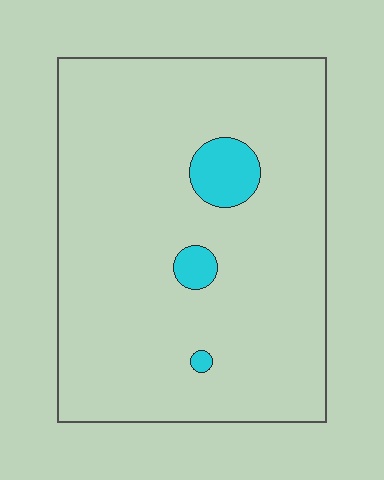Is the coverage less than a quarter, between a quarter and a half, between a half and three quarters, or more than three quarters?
Less than a quarter.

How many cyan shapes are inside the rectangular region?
3.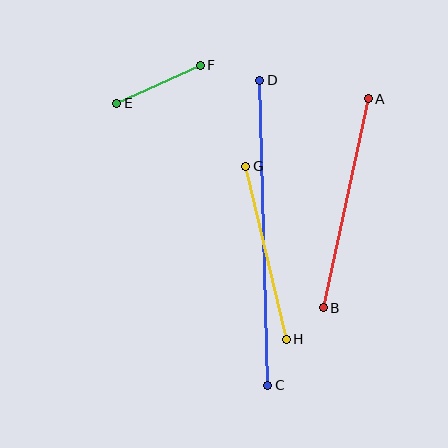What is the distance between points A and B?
The distance is approximately 214 pixels.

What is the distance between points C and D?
The distance is approximately 305 pixels.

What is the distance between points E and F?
The distance is approximately 92 pixels.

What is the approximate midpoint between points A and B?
The midpoint is at approximately (346, 203) pixels.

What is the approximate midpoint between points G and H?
The midpoint is at approximately (266, 253) pixels.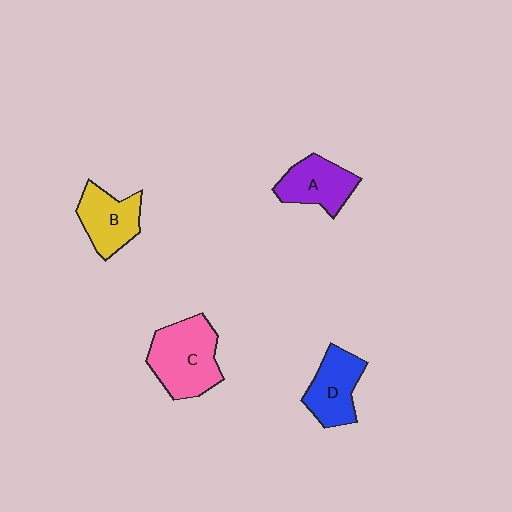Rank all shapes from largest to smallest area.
From largest to smallest: C (pink), D (blue), B (yellow), A (purple).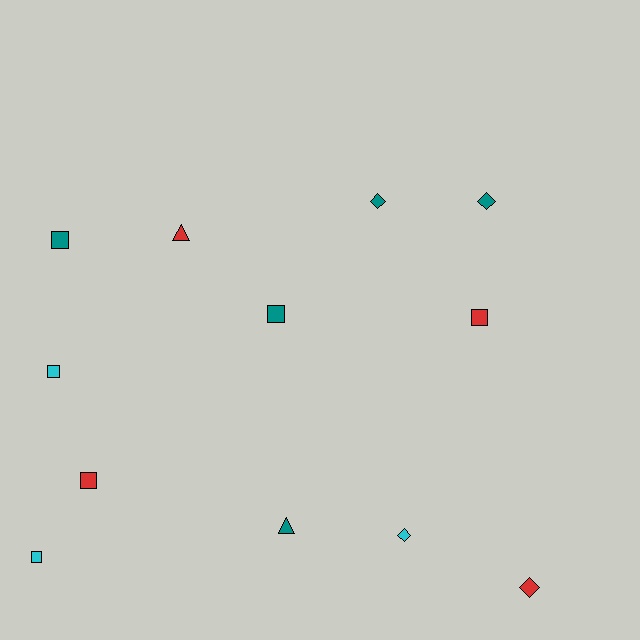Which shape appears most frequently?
Square, with 6 objects.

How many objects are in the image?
There are 12 objects.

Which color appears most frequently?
Teal, with 5 objects.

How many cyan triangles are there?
There are no cyan triangles.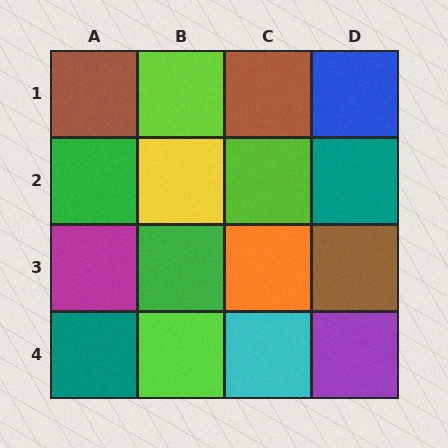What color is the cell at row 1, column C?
Brown.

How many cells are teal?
2 cells are teal.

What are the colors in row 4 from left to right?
Teal, lime, cyan, purple.